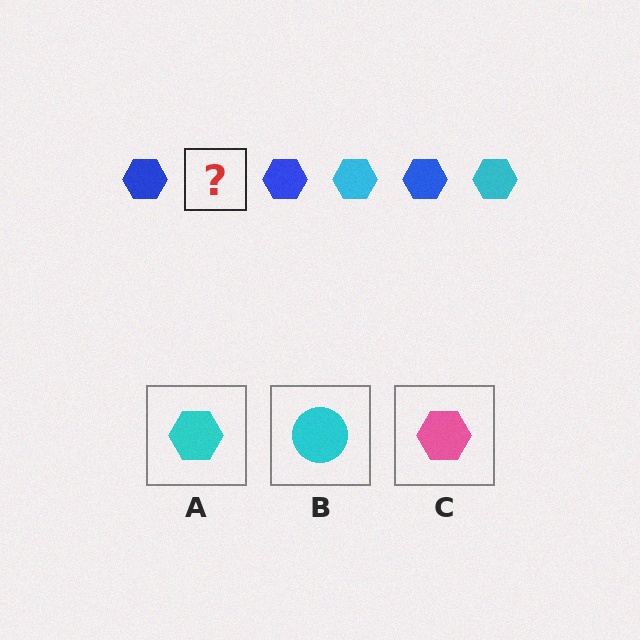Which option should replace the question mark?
Option A.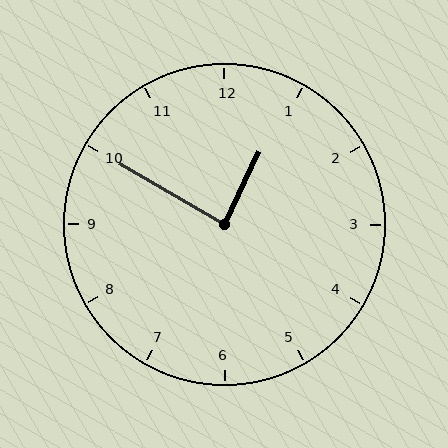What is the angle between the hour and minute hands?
Approximately 85 degrees.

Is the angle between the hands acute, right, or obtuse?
It is right.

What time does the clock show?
12:50.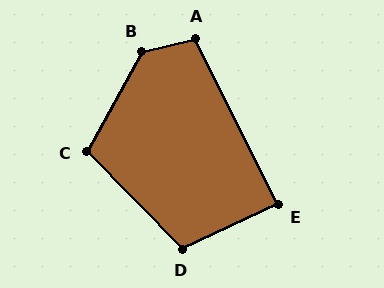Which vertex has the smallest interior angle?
E, at approximately 88 degrees.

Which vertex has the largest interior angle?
B, at approximately 132 degrees.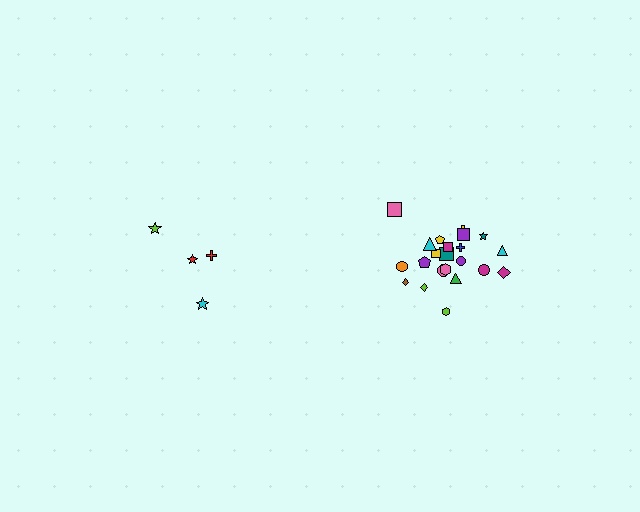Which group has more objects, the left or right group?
The right group.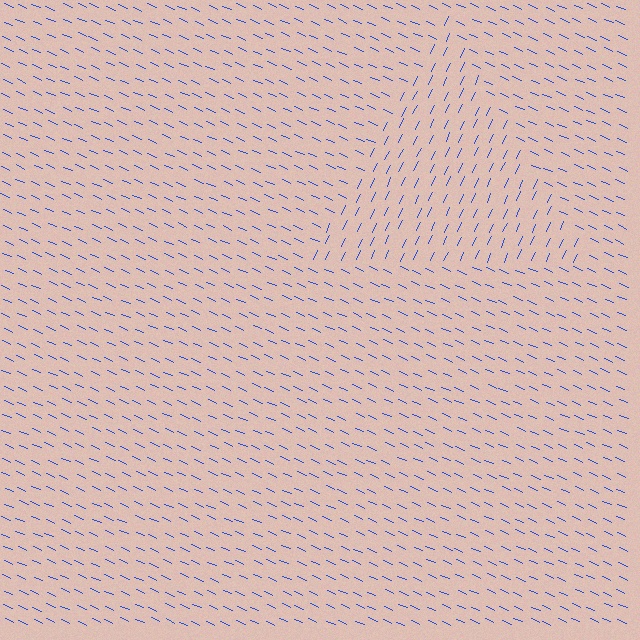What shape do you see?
I see a triangle.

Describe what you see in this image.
The image is filled with small blue line segments. A triangle region in the image has lines oriented differently from the surrounding lines, creating a visible texture boundary.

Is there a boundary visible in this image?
Yes, there is a texture boundary formed by a change in line orientation.